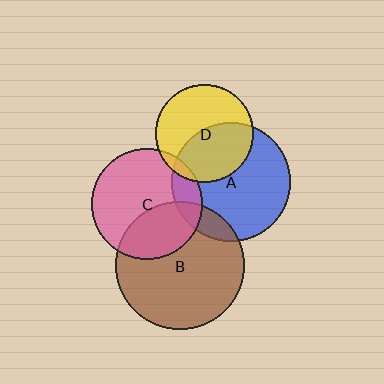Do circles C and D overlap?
Yes.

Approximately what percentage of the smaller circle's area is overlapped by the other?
Approximately 5%.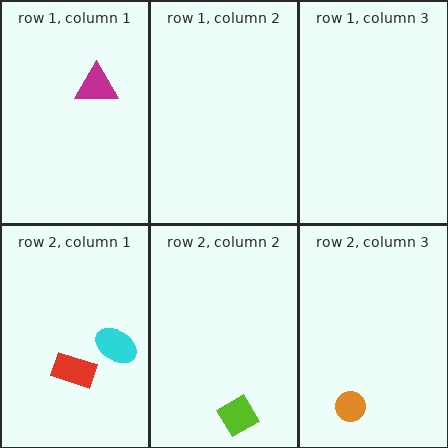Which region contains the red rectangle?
The row 2, column 1 region.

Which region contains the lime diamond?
The row 2, column 2 region.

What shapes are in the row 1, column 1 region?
The magenta triangle.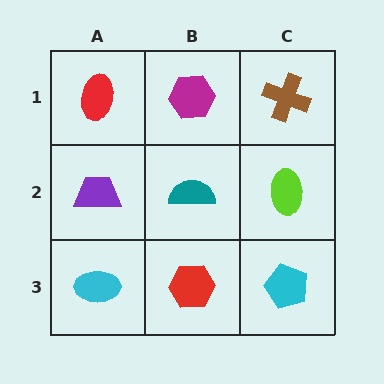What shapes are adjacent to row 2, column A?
A red ellipse (row 1, column A), a cyan ellipse (row 3, column A), a teal semicircle (row 2, column B).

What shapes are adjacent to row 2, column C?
A brown cross (row 1, column C), a cyan pentagon (row 3, column C), a teal semicircle (row 2, column B).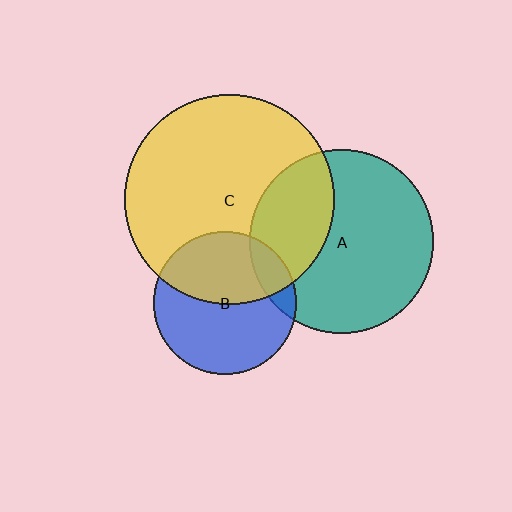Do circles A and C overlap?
Yes.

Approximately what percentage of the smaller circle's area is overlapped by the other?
Approximately 30%.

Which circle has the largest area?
Circle C (yellow).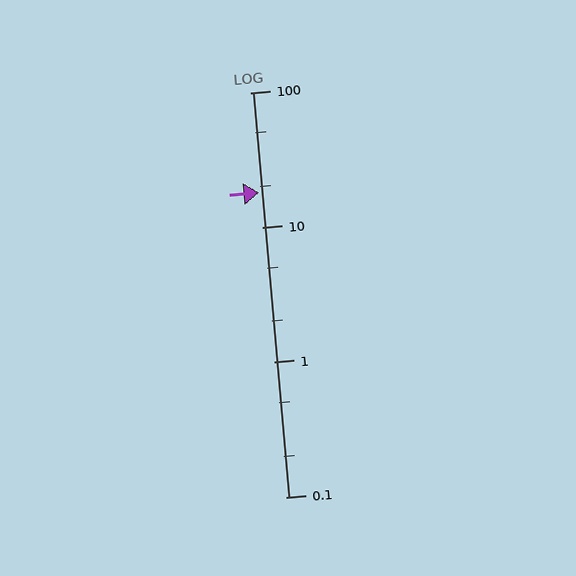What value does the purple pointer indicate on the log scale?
The pointer indicates approximately 18.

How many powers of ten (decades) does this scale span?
The scale spans 3 decades, from 0.1 to 100.